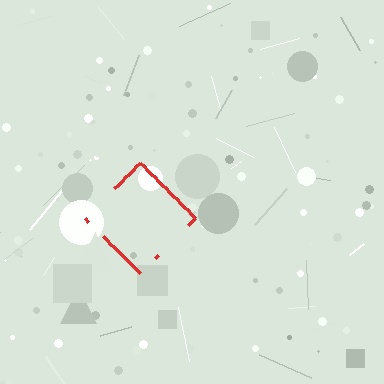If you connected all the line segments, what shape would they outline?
They would outline a diamond.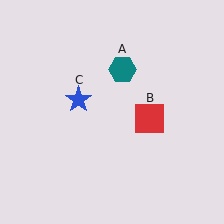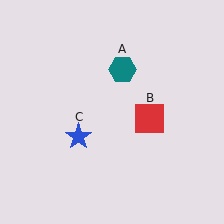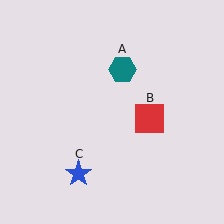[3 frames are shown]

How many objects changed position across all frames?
1 object changed position: blue star (object C).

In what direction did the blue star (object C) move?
The blue star (object C) moved down.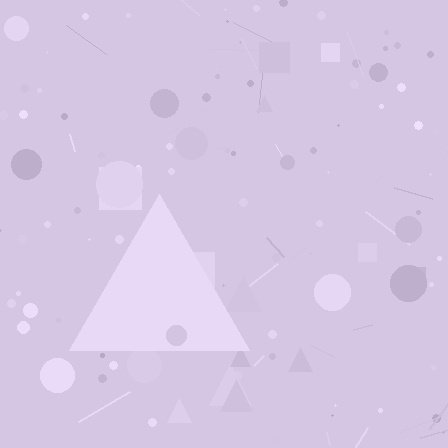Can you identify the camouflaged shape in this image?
The camouflaged shape is a triangle.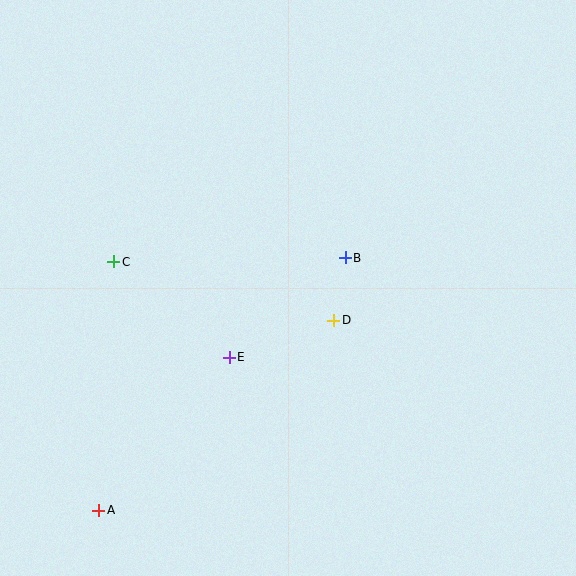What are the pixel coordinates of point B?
Point B is at (345, 258).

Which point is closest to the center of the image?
Point D at (334, 320) is closest to the center.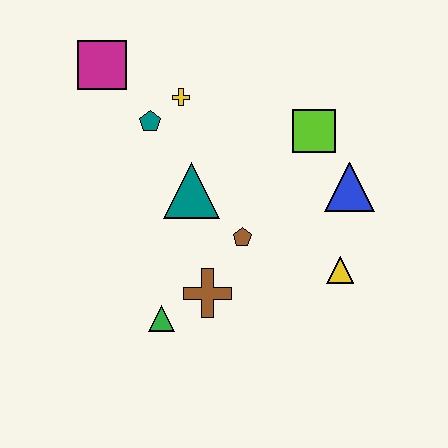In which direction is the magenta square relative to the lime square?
The magenta square is to the left of the lime square.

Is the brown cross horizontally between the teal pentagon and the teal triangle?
No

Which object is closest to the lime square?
The blue triangle is closest to the lime square.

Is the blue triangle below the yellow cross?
Yes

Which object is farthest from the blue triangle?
The magenta square is farthest from the blue triangle.